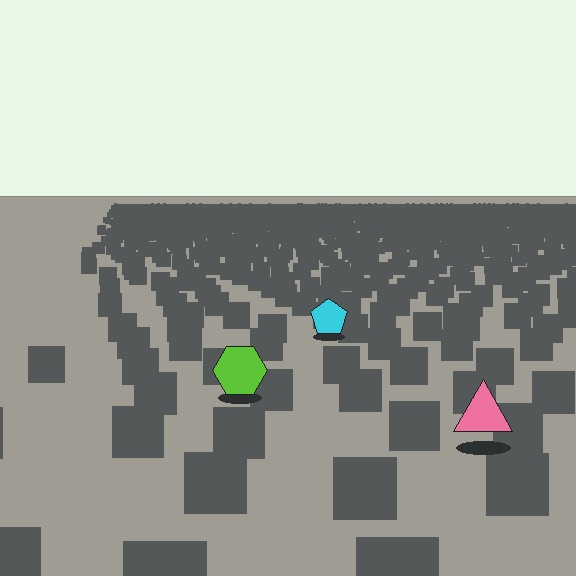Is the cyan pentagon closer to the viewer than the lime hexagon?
No. The lime hexagon is closer — you can tell from the texture gradient: the ground texture is coarser near it.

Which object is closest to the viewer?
The pink triangle is closest. The texture marks near it are larger and more spread out.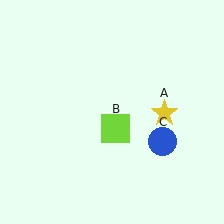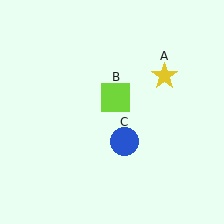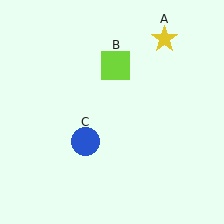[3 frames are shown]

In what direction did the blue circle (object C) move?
The blue circle (object C) moved left.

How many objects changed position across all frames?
3 objects changed position: yellow star (object A), lime square (object B), blue circle (object C).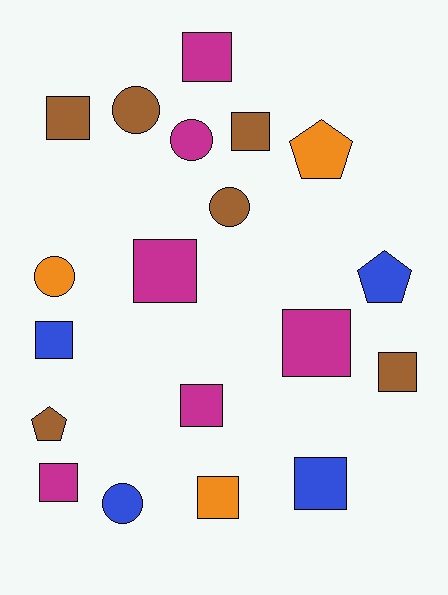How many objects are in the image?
There are 19 objects.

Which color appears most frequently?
Brown, with 6 objects.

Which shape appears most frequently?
Square, with 11 objects.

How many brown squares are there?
There are 3 brown squares.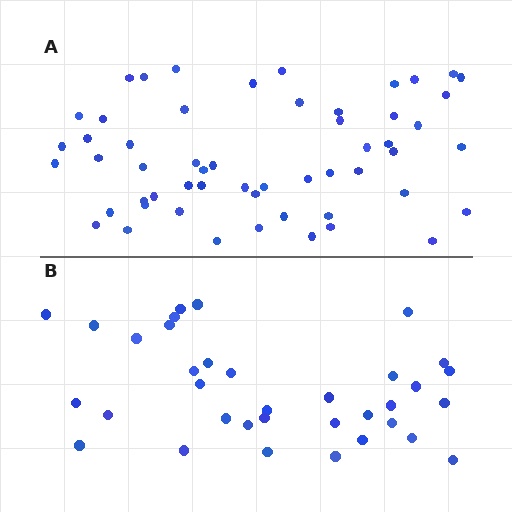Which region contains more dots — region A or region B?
Region A (the top region) has more dots.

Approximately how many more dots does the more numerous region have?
Region A has approximately 20 more dots than region B.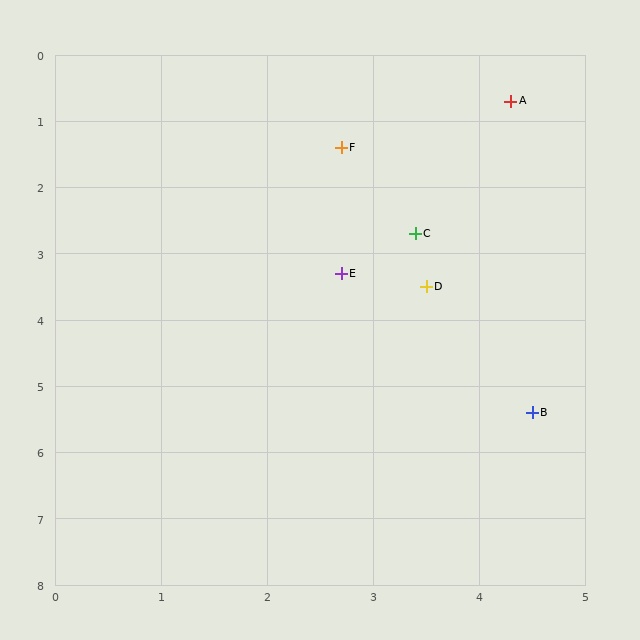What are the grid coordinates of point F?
Point F is at approximately (2.7, 1.4).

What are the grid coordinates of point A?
Point A is at approximately (4.3, 0.7).